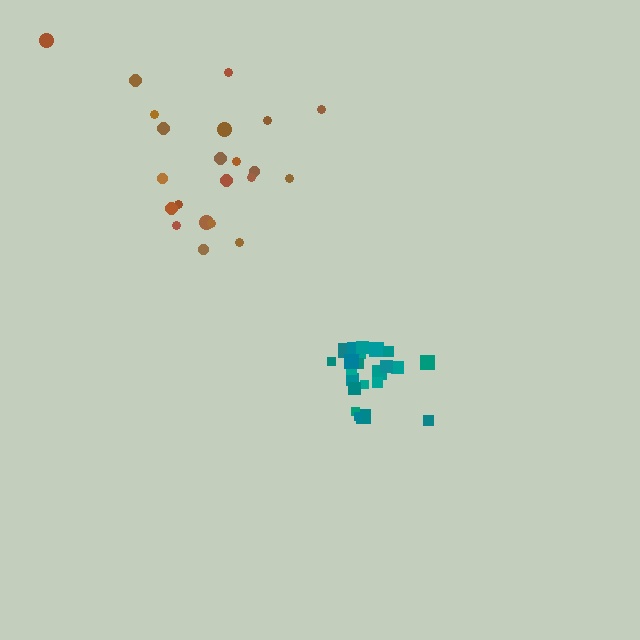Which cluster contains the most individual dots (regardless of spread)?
Teal (23).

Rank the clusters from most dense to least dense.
teal, brown.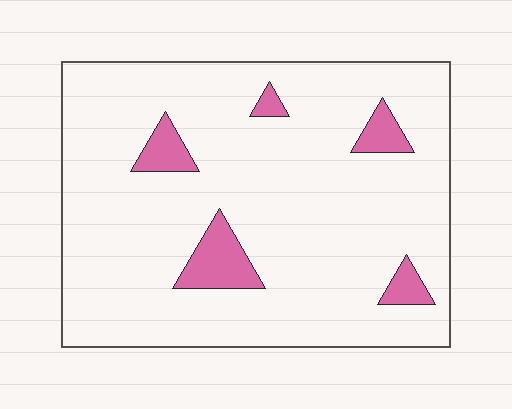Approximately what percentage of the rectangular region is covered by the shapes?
Approximately 10%.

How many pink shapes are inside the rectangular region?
5.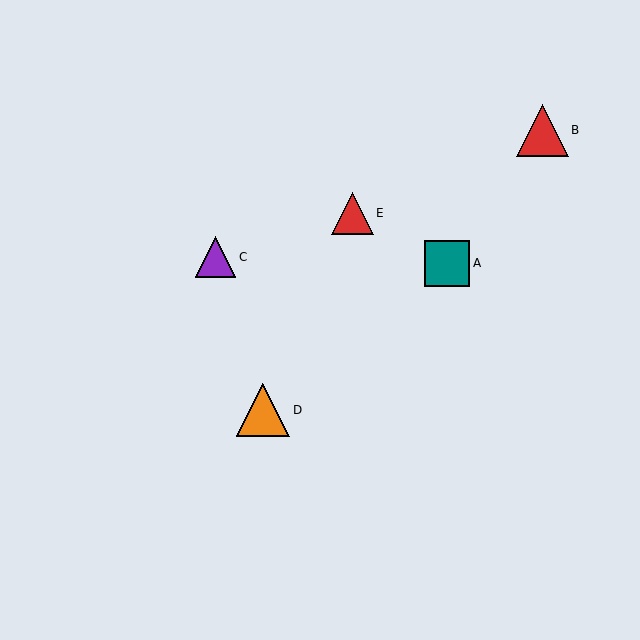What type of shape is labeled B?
Shape B is a red triangle.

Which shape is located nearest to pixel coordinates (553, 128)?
The red triangle (labeled B) at (542, 130) is nearest to that location.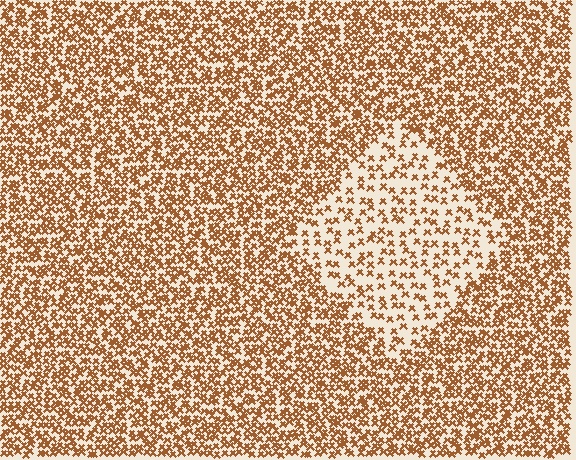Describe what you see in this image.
The image contains small brown elements arranged at two different densities. A diamond-shaped region is visible where the elements are less densely packed than the surrounding area.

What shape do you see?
I see a diamond.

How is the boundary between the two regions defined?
The boundary is defined by a change in element density (approximately 2.3x ratio). All elements are the same color, size, and shape.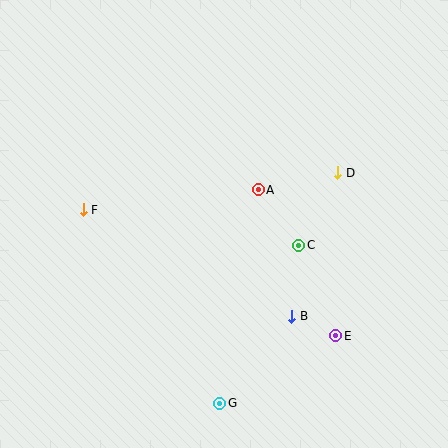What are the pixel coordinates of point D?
Point D is at (338, 173).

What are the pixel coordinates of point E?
Point E is at (336, 336).